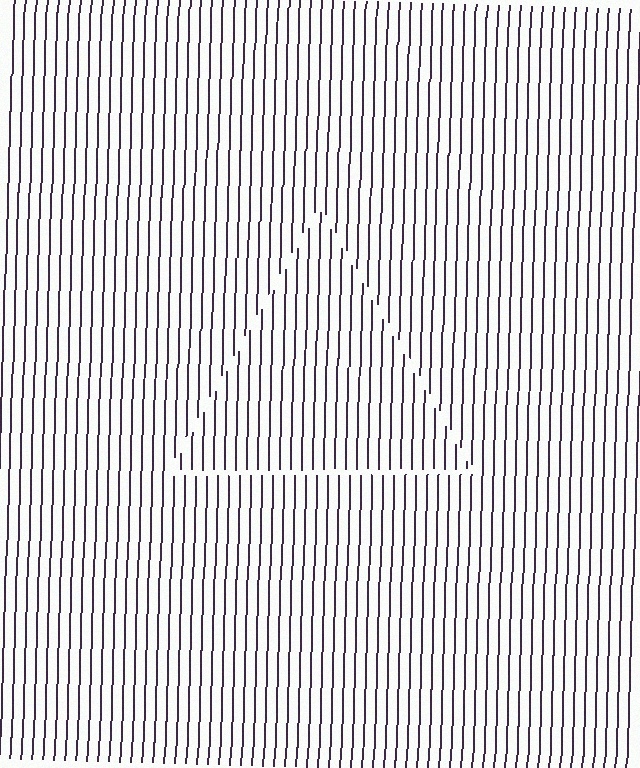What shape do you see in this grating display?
An illusory triangle. The interior of the shape contains the same grating, shifted by half a period — the contour is defined by the phase discontinuity where line-ends from the inner and outer gratings abut.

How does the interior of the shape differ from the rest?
The interior of the shape contains the same grating, shifted by half a period — the contour is defined by the phase discontinuity where line-ends from the inner and outer gratings abut.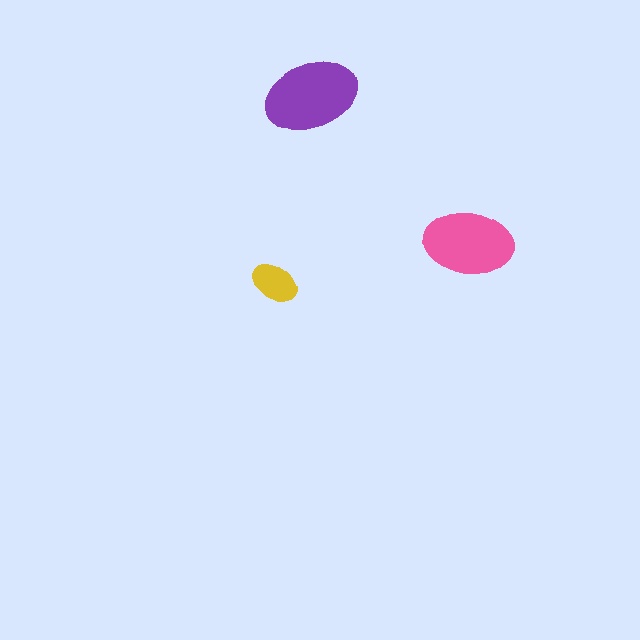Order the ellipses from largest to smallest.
the purple one, the pink one, the yellow one.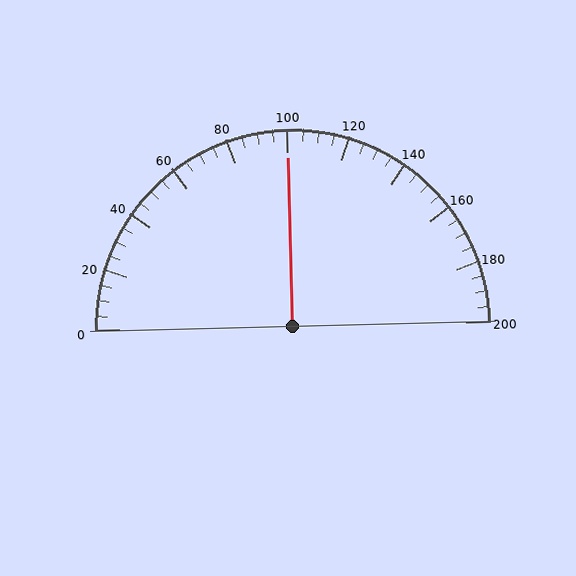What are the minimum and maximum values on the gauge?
The gauge ranges from 0 to 200.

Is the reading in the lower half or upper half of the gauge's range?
The reading is in the upper half of the range (0 to 200).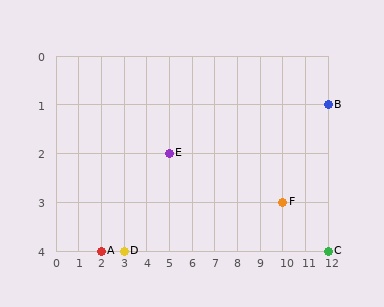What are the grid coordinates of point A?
Point A is at grid coordinates (2, 4).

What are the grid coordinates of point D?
Point D is at grid coordinates (3, 4).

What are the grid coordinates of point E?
Point E is at grid coordinates (5, 2).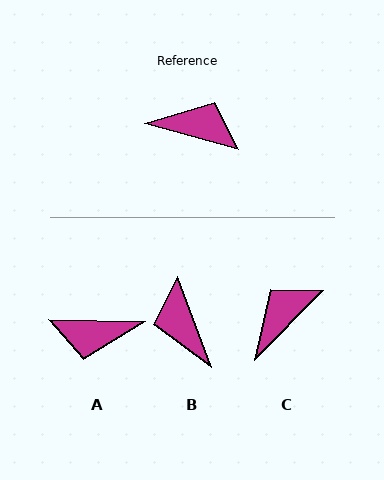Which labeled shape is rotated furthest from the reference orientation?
A, about 165 degrees away.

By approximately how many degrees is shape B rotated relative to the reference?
Approximately 127 degrees counter-clockwise.